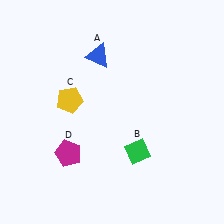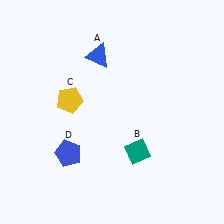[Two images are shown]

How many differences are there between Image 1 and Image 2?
There are 2 differences between the two images.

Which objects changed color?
B changed from green to teal. D changed from magenta to blue.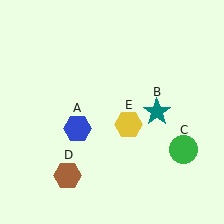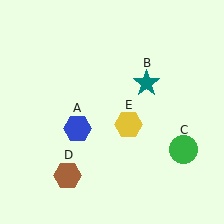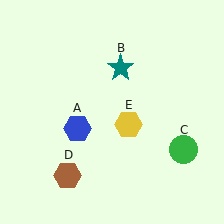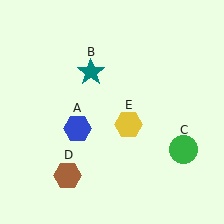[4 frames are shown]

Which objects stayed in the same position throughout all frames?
Blue hexagon (object A) and green circle (object C) and brown hexagon (object D) and yellow hexagon (object E) remained stationary.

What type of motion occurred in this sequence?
The teal star (object B) rotated counterclockwise around the center of the scene.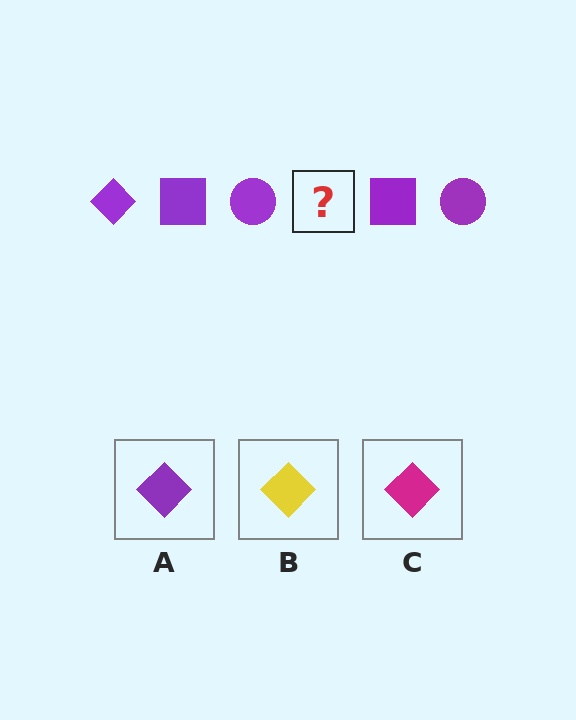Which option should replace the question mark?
Option A.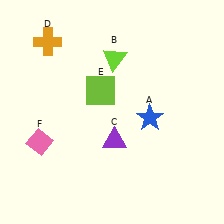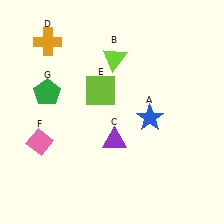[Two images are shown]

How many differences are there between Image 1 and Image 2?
There is 1 difference between the two images.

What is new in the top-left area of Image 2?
A green pentagon (G) was added in the top-left area of Image 2.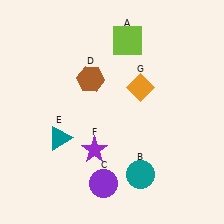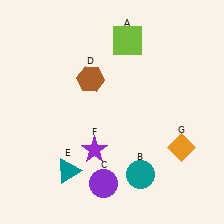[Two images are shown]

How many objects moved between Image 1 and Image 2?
2 objects moved between the two images.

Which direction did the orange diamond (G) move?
The orange diamond (G) moved down.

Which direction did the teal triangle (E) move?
The teal triangle (E) moved down.